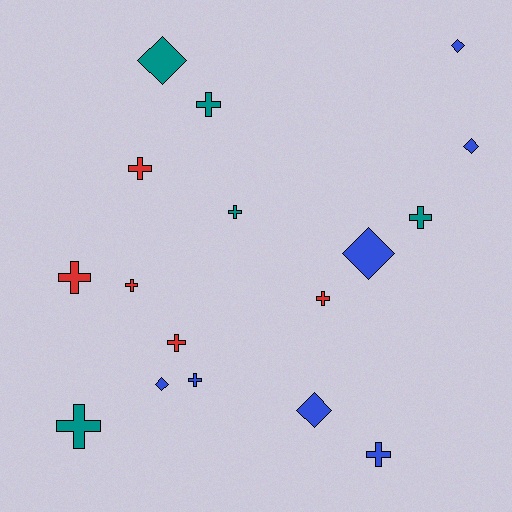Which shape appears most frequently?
Cross, with 11 objects.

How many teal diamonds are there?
There is 1 teal diamond.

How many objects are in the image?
There are 17 objects.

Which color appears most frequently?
Blue, with 7 objects.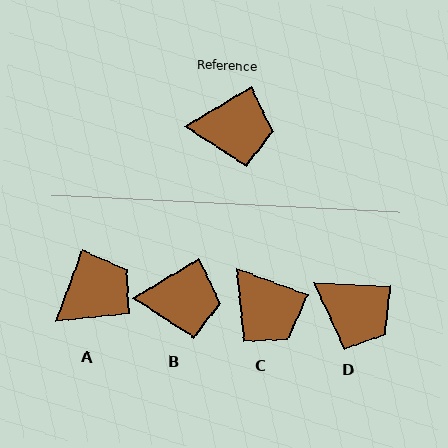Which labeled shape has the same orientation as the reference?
B.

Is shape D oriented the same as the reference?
No, it is off by about 32 degrees.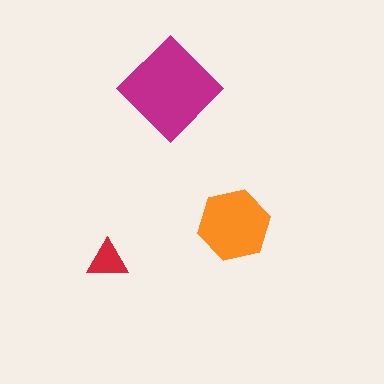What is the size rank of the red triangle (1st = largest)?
3rd.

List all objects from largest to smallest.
The magenta diamond, the orange hexagon, the red triangle.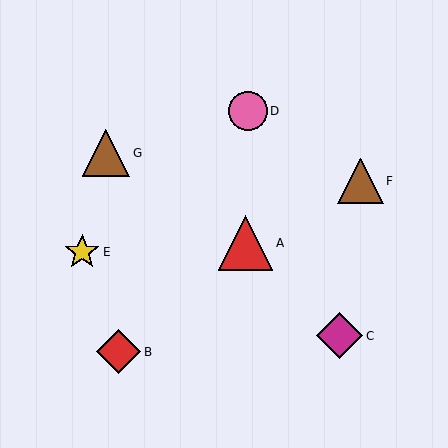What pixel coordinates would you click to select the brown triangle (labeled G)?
Click at (106, 153) to select the brown triangle G.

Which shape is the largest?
The red triangle (labeled A) is the largest.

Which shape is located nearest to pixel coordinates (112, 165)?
The brown triangle (labeled G) at (106, 153) is nearest to that location.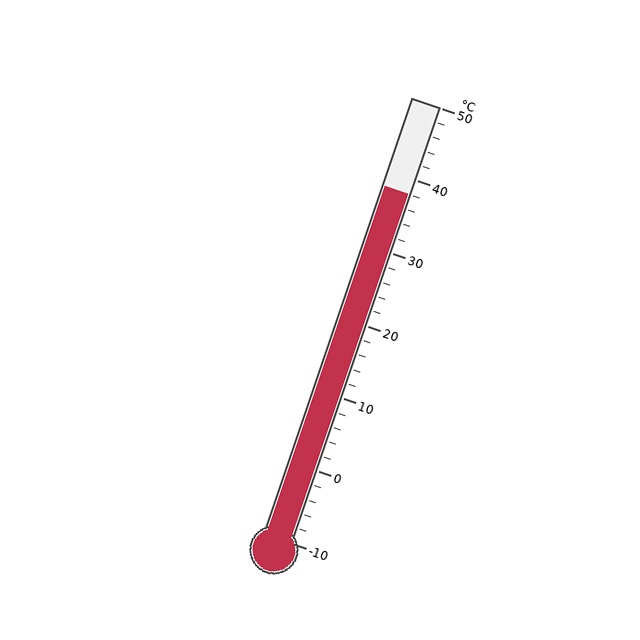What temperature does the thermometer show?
The thermometer shows approximately 38°C.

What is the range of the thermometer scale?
The thermometer scale ranges from -10°C to 50°C.